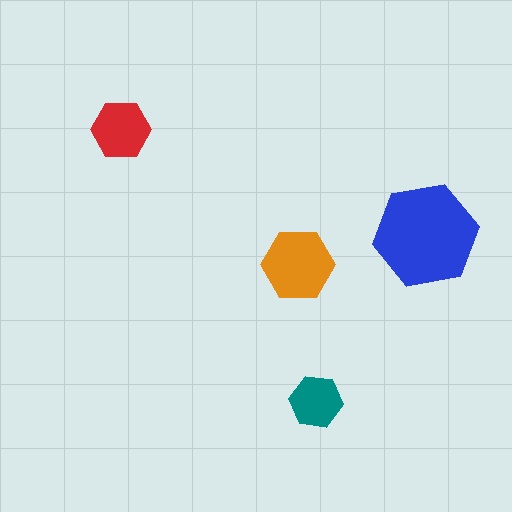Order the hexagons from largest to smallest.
the blue one, the orange one, the red one, the teal one.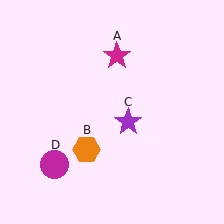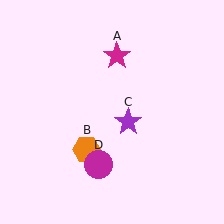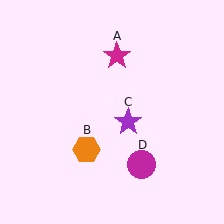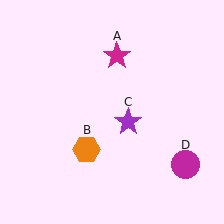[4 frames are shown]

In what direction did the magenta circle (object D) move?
The magenta circle (object D) moved right.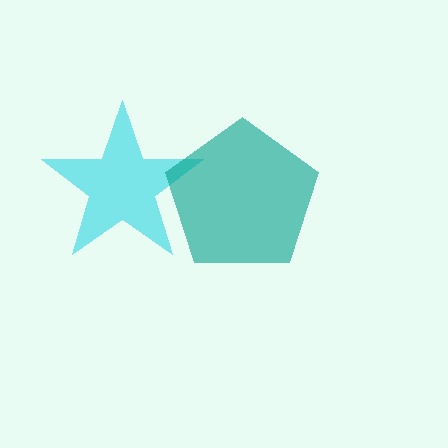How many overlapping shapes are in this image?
There are 2 overlapping shapes in the image.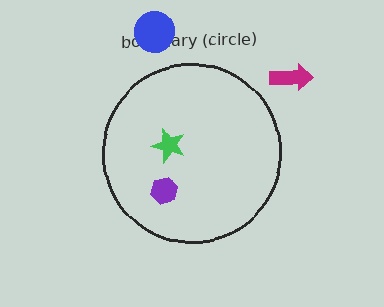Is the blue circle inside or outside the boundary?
Outside.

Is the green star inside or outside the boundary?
Inside.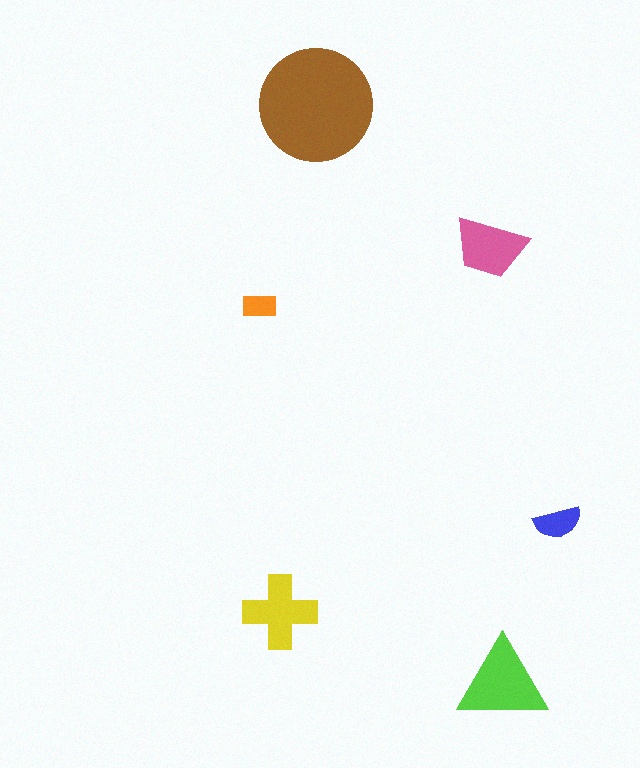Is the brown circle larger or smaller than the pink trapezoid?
Larger.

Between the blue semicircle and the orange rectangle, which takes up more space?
The blue semicircle.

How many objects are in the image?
There are 6 objects in the image.